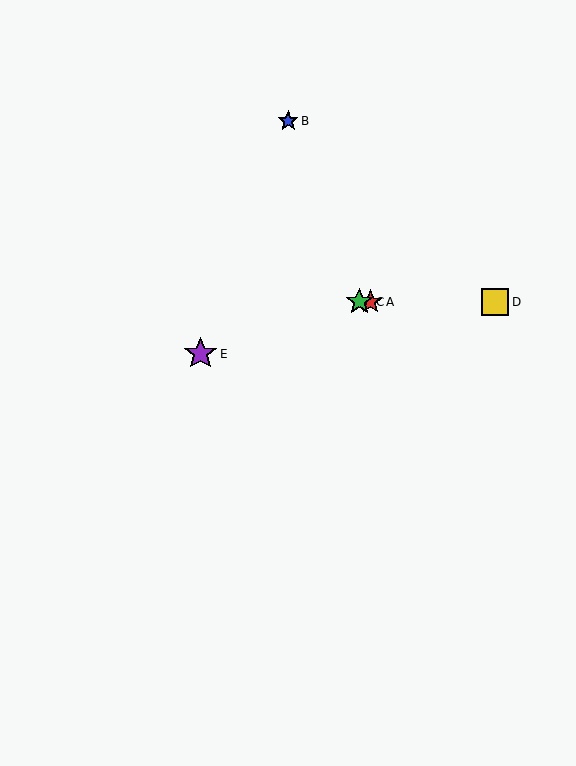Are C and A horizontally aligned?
Yes, both are at y≈302.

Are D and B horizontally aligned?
No, D is at y≈302 and B is at y≈121.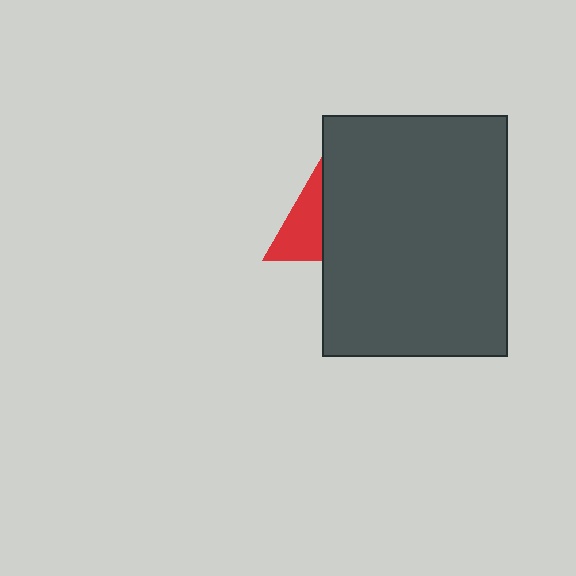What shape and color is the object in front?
The object in front is a dark gray rectangle.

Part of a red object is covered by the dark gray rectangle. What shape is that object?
It is a triangle.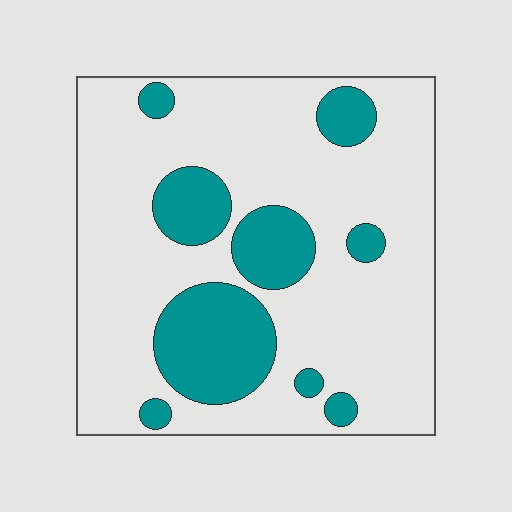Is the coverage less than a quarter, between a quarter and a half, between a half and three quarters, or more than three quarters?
Less than a quarter.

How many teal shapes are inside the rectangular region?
9.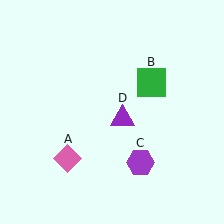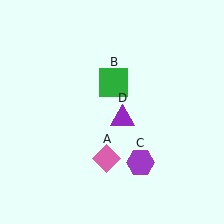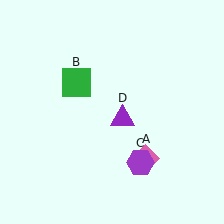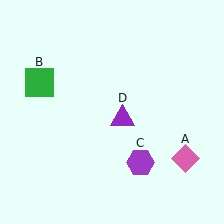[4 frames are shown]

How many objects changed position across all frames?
2 objects changed position: pink diamond (object A), green square (object B).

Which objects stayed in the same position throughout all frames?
Purple hexagon (object C) and purple triangle (object D) remained stationary.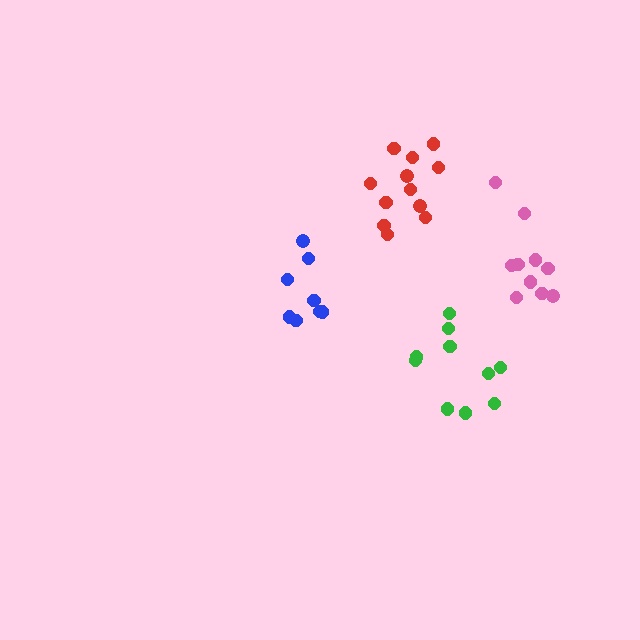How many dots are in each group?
Group 1: 12 dots, Group 2: 10 dots, Group 3: 10 dots, Group 4: 8 dots (40 total).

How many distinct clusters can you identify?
There are 4 distinct clusters.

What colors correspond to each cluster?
The clusters are colored: red, green, pink, blue.